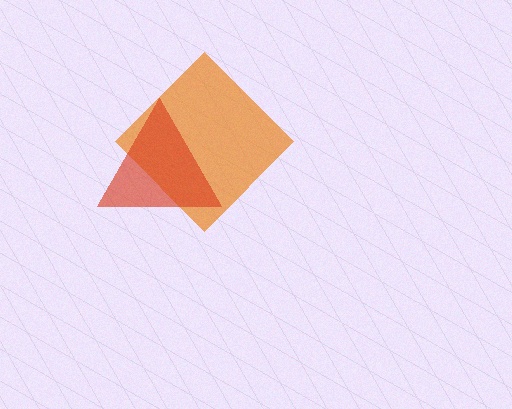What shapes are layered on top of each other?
The layered shapes are: an orange diamond, a red triangle.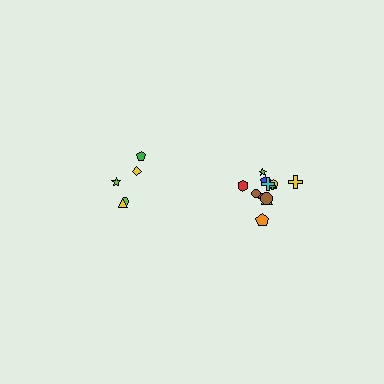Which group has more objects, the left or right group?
The right group.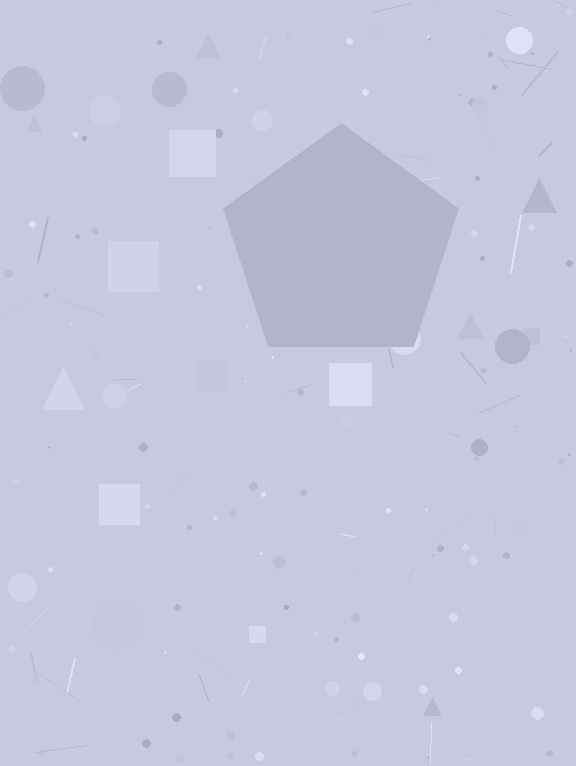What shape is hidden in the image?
A pentagon is hidden in the image.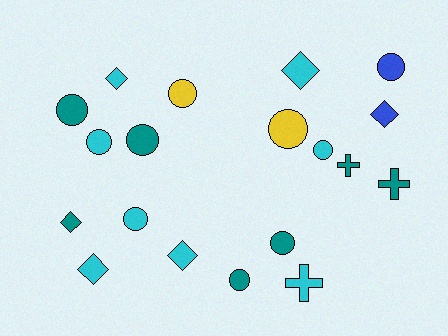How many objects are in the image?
There are 19 objects.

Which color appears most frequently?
Cyan, with 8 objects.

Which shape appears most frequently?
Circle, with 10 objects.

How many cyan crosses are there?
There is 1 cyan cross.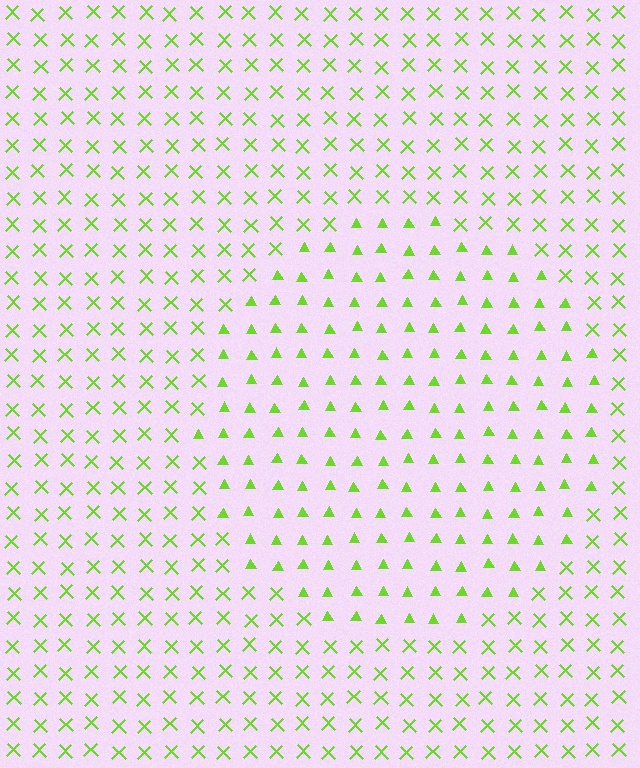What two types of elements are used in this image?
The image uses triangles inside the circle region and X marks outside it.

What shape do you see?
I see a circle.